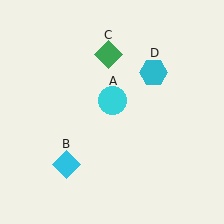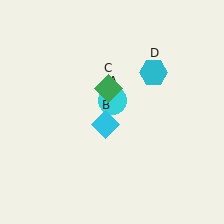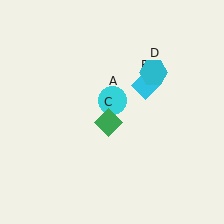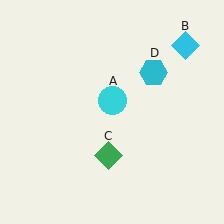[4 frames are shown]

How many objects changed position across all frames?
2 objects changed position: cyan diamond (object B), green diamond (object C).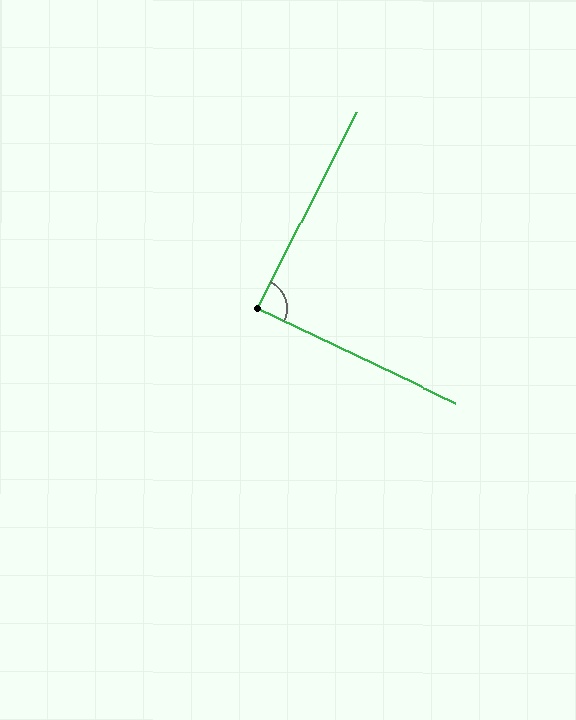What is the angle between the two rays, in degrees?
Approximately 89 degrees.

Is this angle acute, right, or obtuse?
It is approximately a right angle.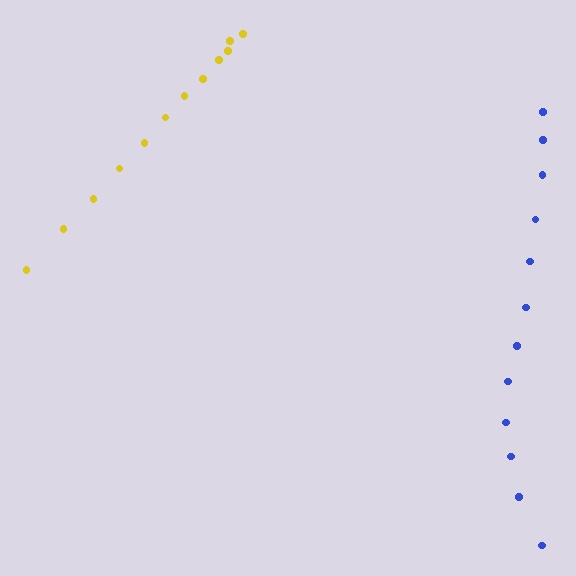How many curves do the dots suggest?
There are 2 distinct paths.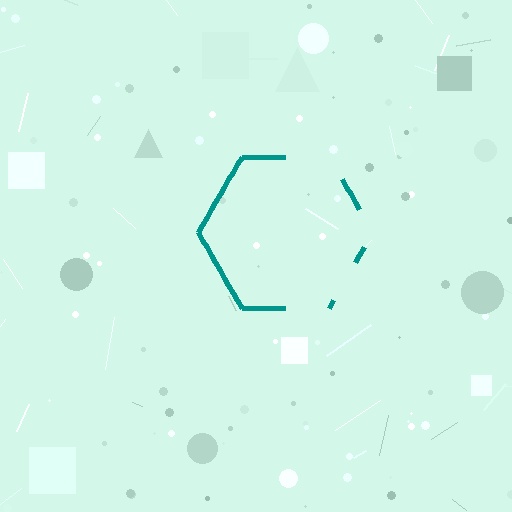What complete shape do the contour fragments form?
The contour fragments form a hexagon.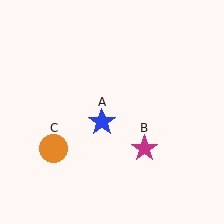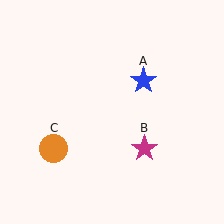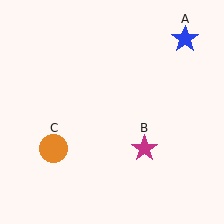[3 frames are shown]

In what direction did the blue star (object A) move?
The blue star (object A) moved up and to the right.